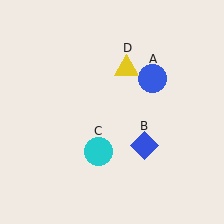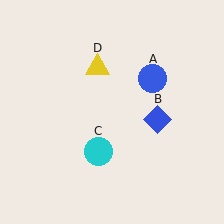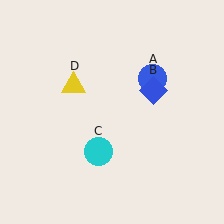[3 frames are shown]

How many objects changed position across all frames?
2 objects changed position: blue diamond (object B), yellow triangle (object D).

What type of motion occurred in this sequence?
The blue diamond (object B), yellow triangle (object D) rotated counterclockwise around the center of the scene.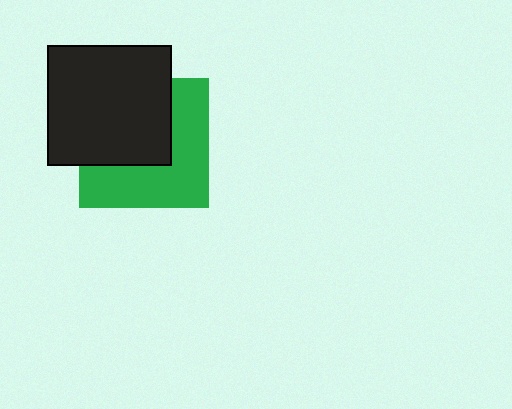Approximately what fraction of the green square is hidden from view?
Roughly 48% of the green square is hidden behind the black rectangle.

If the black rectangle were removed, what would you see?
You would see the complete green square.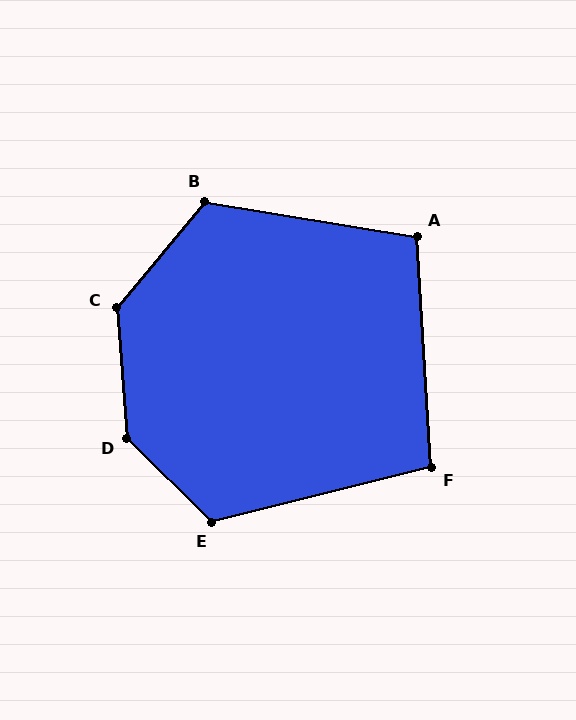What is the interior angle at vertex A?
Approximately 103 degrees (obtuse).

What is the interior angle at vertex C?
Approximately 136 degrees (obtuse).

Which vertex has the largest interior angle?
D, at approximately 139 degrees.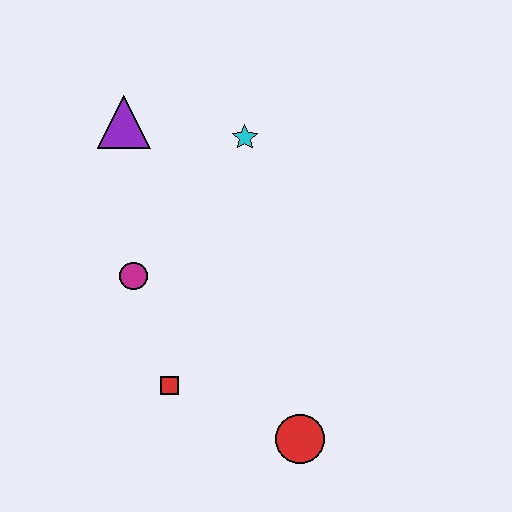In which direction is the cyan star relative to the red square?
The cyan star is above the red square.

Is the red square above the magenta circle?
No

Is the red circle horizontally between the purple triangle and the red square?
No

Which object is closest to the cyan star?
The purple triangle is closest to the cyan star.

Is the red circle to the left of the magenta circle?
No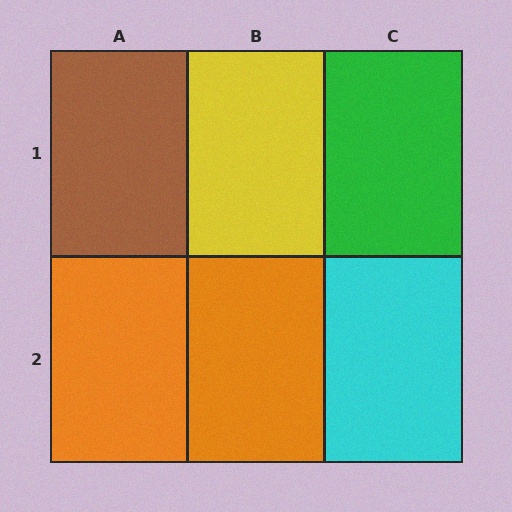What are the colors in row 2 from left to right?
Orange, orange, cyan.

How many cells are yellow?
1 cell is yellow.